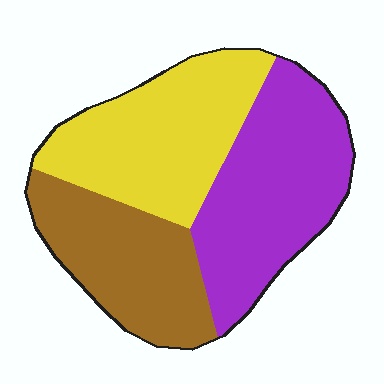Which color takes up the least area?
Brown, at roughly 30%.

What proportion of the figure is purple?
Purple covers around 35% of the figure.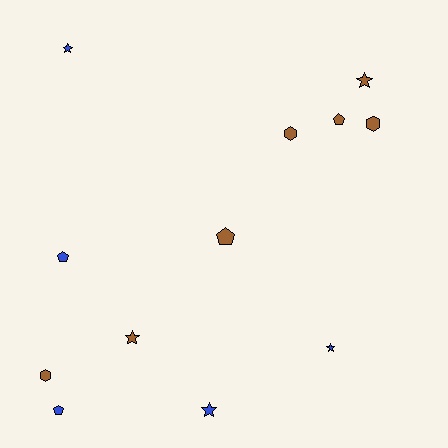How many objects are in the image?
There are 12 objects.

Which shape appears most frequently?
Star, with 5 objects.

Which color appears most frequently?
Brown, with 7 objects.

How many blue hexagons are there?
There are no blue hexagons.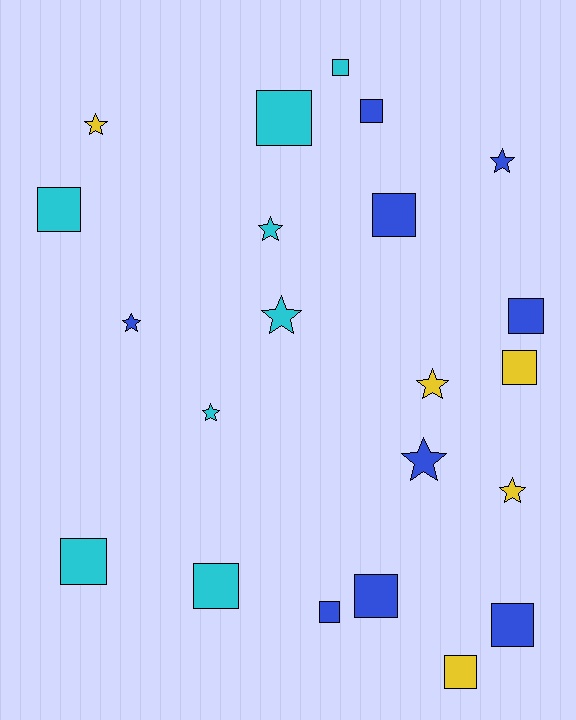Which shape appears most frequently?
Square, with 13 objects.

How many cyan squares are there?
There are 5 cyan squares.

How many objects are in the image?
There are 22 objects.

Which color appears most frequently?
Blue, with 9 objects.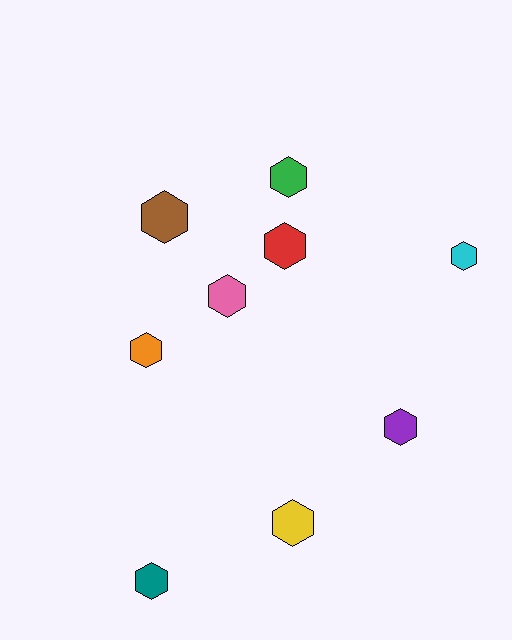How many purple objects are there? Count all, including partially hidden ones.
There is 1 purple object.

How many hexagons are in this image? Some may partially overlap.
There are 9 hexagons.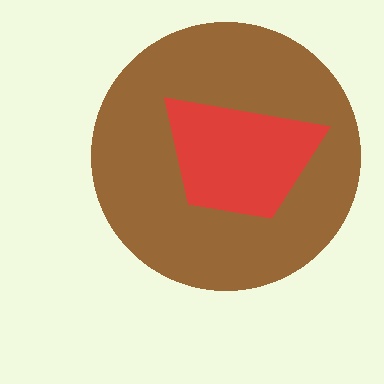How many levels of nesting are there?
2.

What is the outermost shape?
The brown circle.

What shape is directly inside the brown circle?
The red trapezoid.